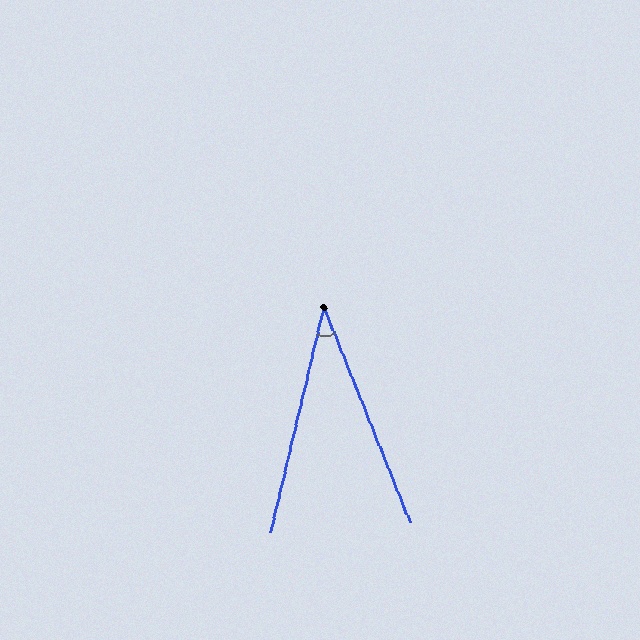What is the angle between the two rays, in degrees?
Approximately 35 degrees.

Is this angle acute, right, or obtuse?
It is acute.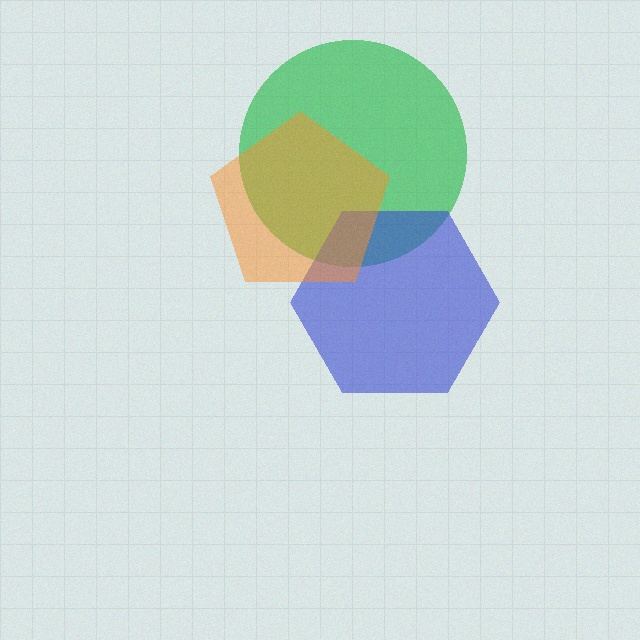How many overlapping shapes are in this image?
There are 3 overlapping shapes in the image.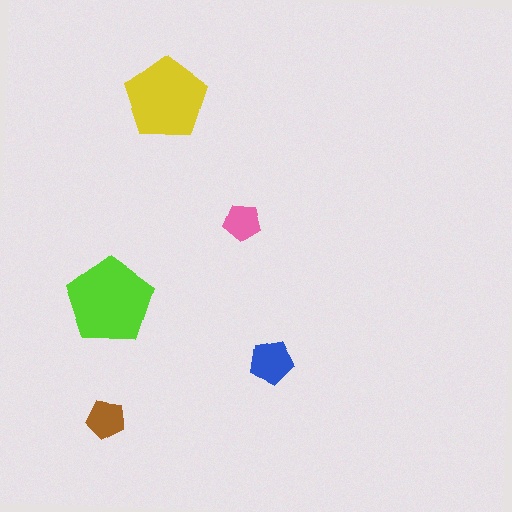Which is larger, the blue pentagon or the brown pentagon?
The blue one.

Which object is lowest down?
The brown pentagon is bottommost.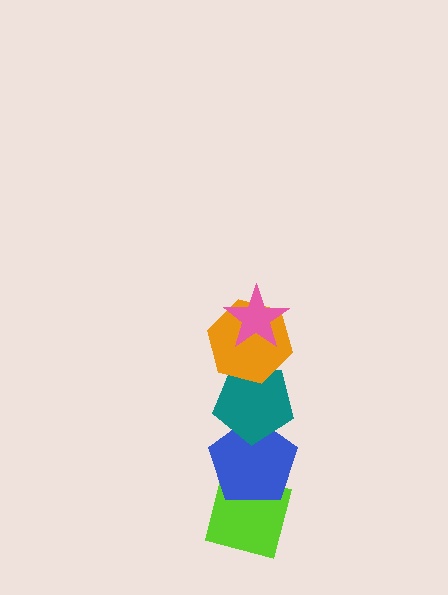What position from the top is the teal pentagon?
The teal pentagon is 3rd from the top.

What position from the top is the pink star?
The pink star is 1st from the top.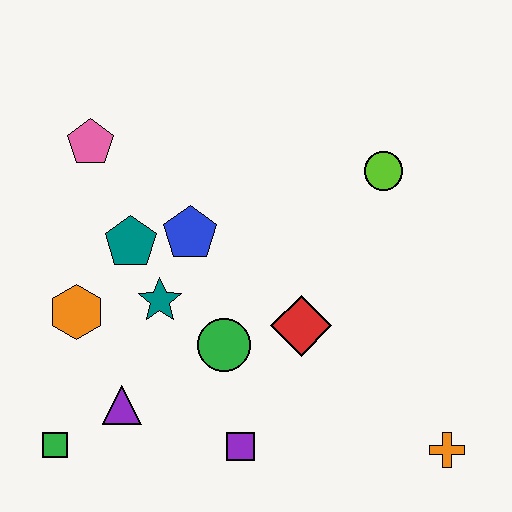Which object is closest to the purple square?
The green circle is closest to the purple square.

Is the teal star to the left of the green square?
No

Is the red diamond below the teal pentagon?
Yes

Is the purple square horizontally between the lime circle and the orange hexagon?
Yes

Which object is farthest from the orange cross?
The pink pentagon is farthest from the orange cross.